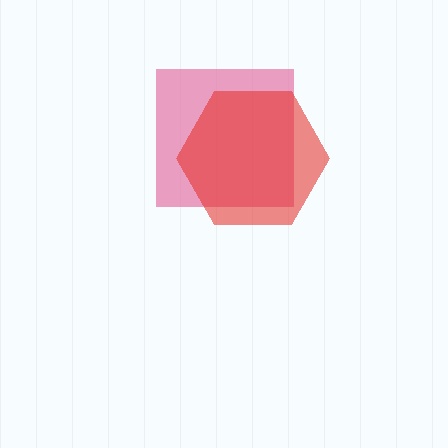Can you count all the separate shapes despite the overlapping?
Yes, there are 2 separate shapes.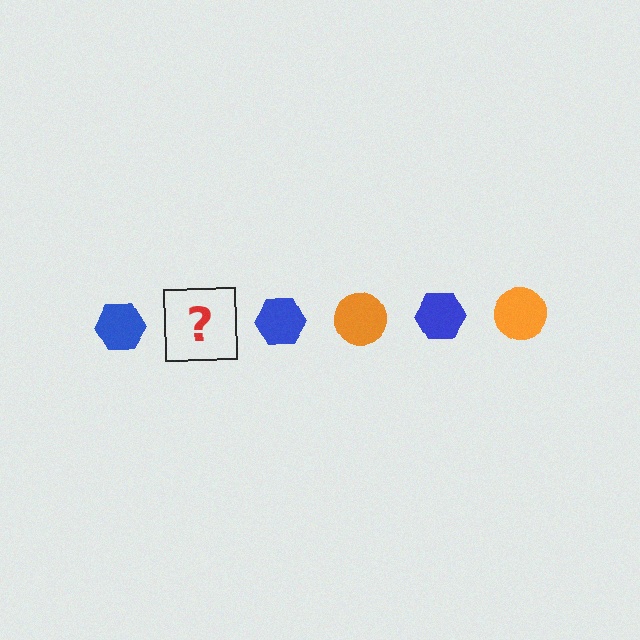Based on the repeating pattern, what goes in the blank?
The blank should be an orange circle.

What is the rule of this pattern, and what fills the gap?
The rule is that the pattern alternates between blue hexagon and orange circle. The gap should be filled with an orange circle.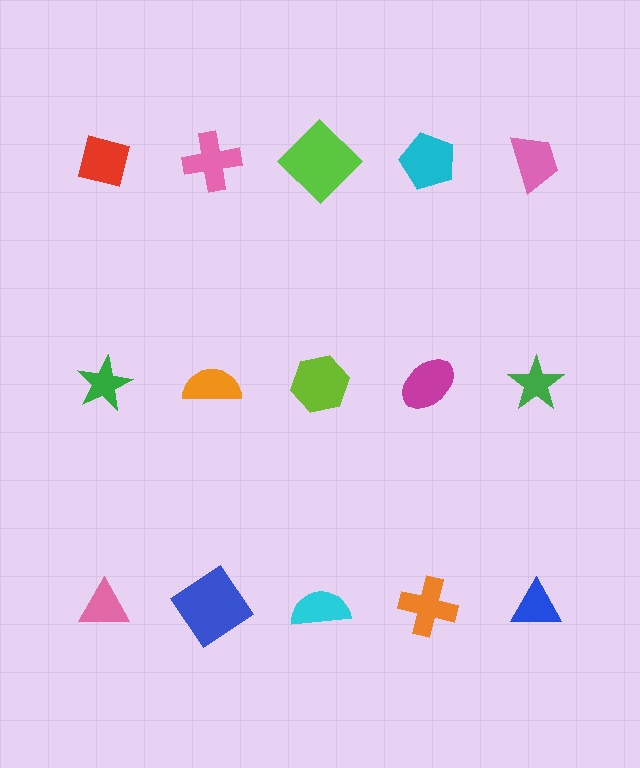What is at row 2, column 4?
A magenta ellipse.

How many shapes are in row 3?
5 shapes.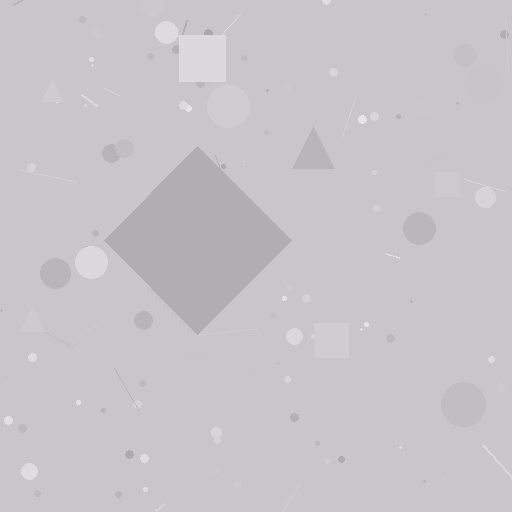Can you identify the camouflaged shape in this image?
The camouflaged shape is a diamond.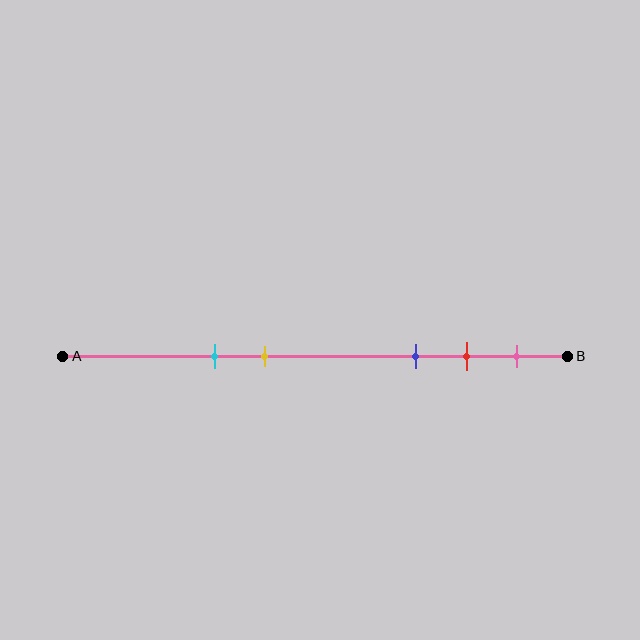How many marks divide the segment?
There are 5 marks dividing the segment.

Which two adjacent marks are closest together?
The red and pink marks are the closest adjacent pair.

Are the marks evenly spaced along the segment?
No, the marks are not evenly spaced.